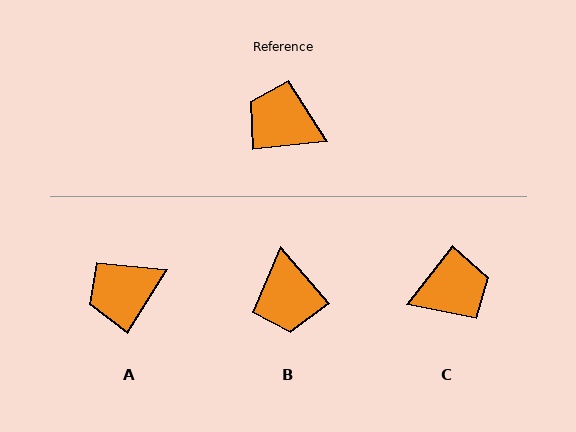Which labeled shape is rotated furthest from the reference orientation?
C, about 134 degrees away.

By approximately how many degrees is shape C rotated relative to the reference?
Approximately 134 degrees clockwise.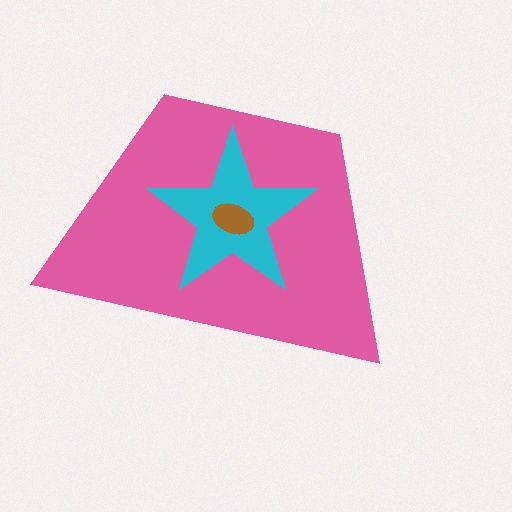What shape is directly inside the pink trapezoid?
The cyan star.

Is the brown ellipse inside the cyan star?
Yes.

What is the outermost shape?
The pink trapezoid.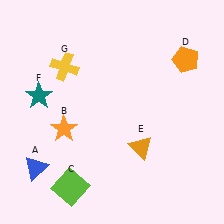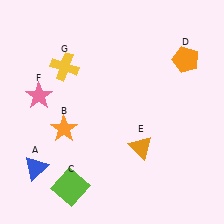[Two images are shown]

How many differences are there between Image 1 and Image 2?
There is 1 difference between the two images.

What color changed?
The star (F) changed from teal in Image 1 to pink in Image 2.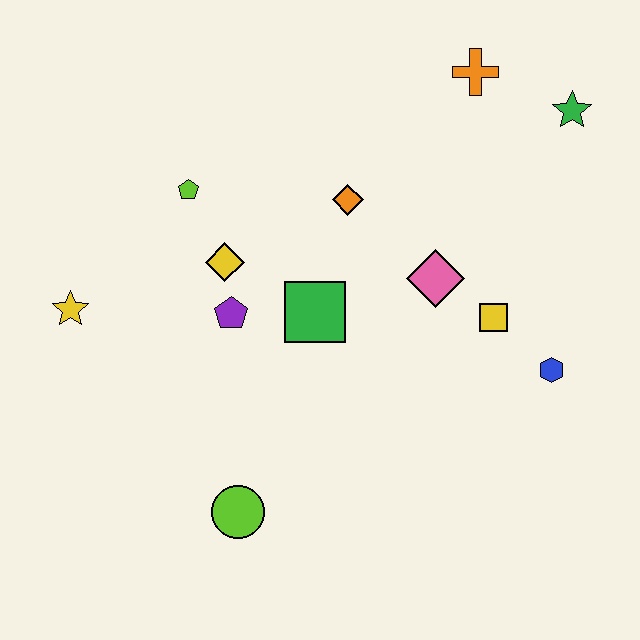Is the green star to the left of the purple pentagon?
No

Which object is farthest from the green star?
The yellow star is farthest from the green star.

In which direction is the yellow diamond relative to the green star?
The yellow diamond is to the left of the green star.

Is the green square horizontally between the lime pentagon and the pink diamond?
Yes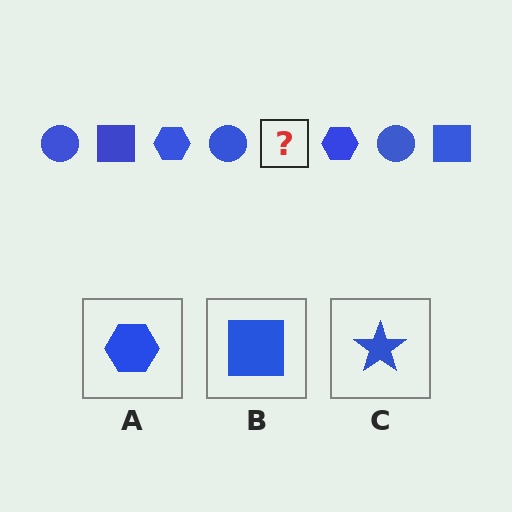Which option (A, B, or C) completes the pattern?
B.